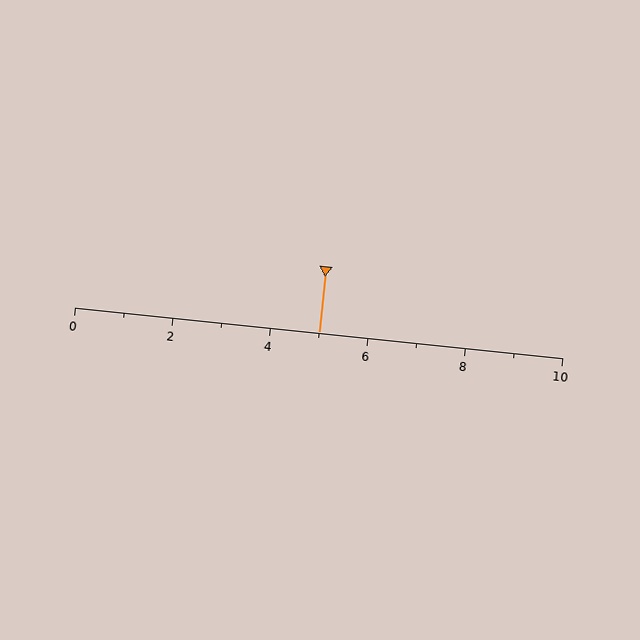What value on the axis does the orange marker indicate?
The marker indicates approximately 5.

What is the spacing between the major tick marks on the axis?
The major ticks are spaced 2 apart.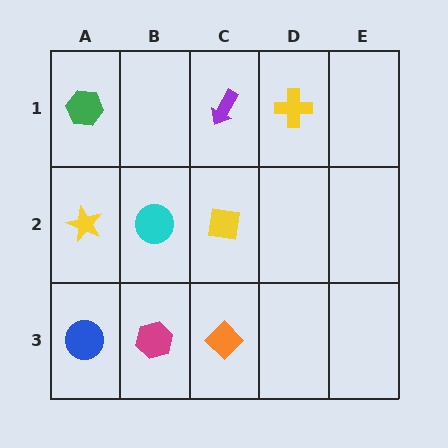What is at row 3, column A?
A blue circle.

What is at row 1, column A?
A green hexagon.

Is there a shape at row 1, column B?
No, that cell is empty.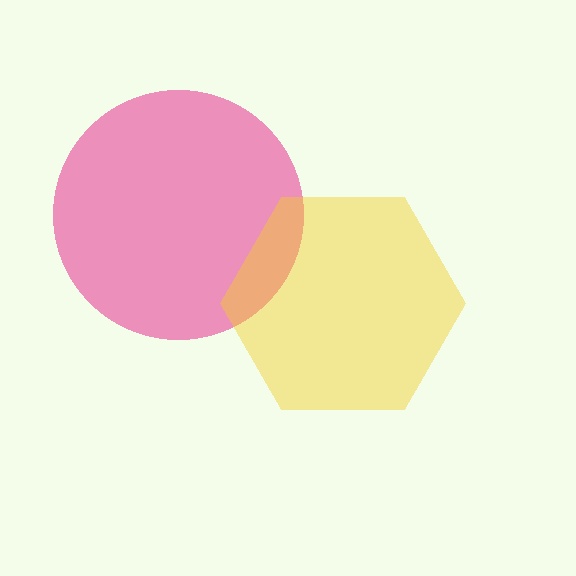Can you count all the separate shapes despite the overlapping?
Yes, there are 2 separate shapes.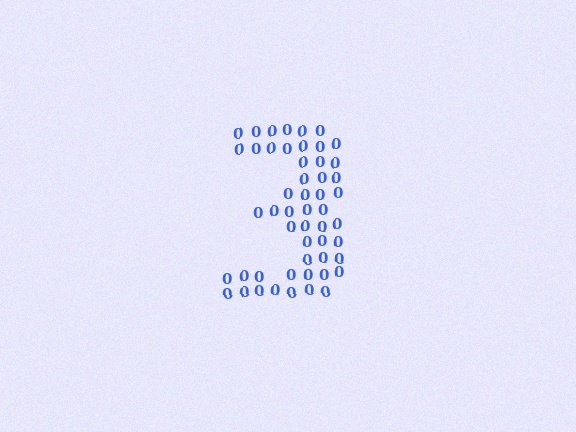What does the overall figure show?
The overall figure shows the digit 3.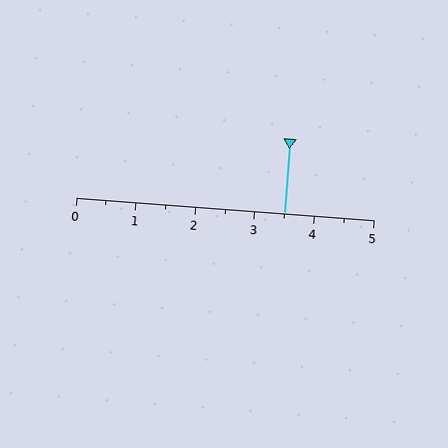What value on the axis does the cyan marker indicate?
The marker indicates approximately 3.5.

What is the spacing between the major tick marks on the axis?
The major ticks are spaced 1 apart.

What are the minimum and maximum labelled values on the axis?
The axis runs from 0 to 5.